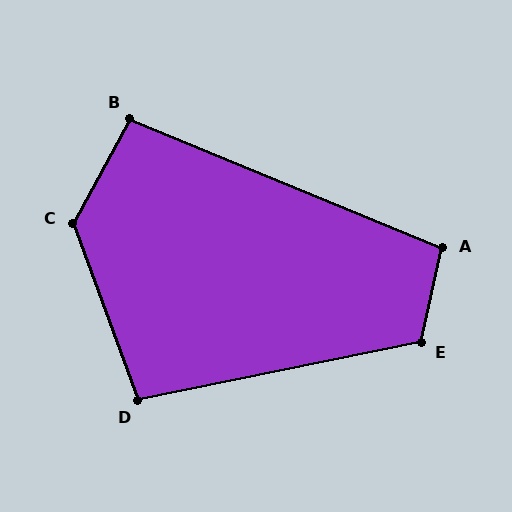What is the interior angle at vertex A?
Approximately 100 degrees (obtuse).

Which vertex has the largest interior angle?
C, at approximately 131 degrees.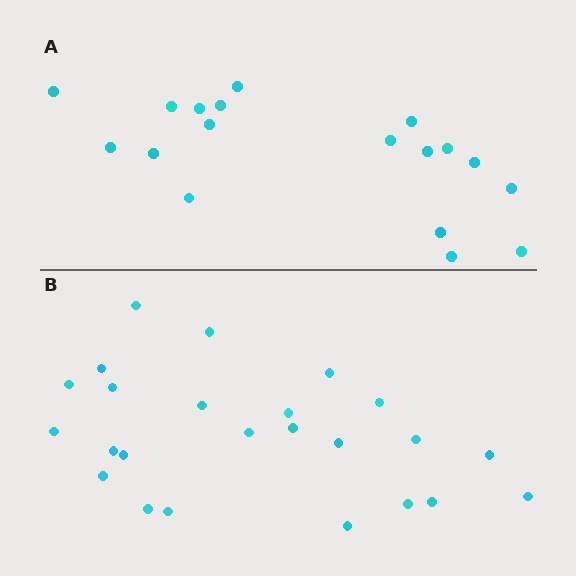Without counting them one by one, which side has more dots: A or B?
Region B (the bottom region) has more dots.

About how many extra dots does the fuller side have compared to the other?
Region B has about 6 more dots than region A.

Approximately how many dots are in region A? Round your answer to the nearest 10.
About 20 dots. (The exact count is 18, which rounds to 20.)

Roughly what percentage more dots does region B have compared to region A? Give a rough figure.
About 35% more.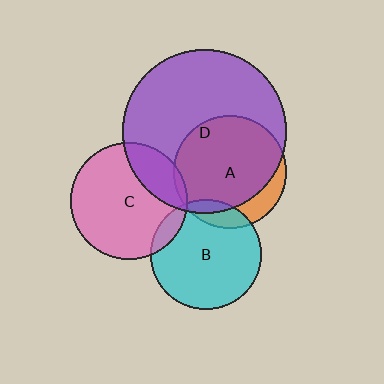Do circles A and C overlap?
Yes.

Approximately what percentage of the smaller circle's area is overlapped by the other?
Approximately 5%.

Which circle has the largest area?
Circle D (purple).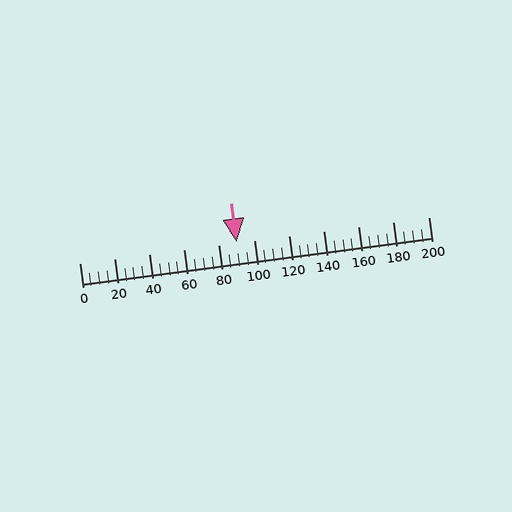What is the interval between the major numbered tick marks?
The major tick marks are spaced 20 units apart.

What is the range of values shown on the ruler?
The ruler shows values from 0 to 200.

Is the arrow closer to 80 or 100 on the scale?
The arrow is closer to 100.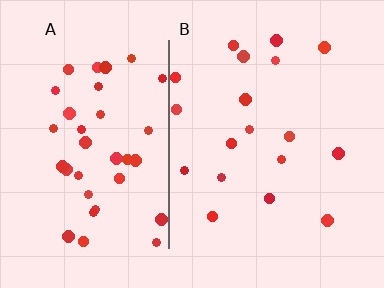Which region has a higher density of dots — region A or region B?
A (the left).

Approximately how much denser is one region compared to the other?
Approximately 2.1× — region A over region B.